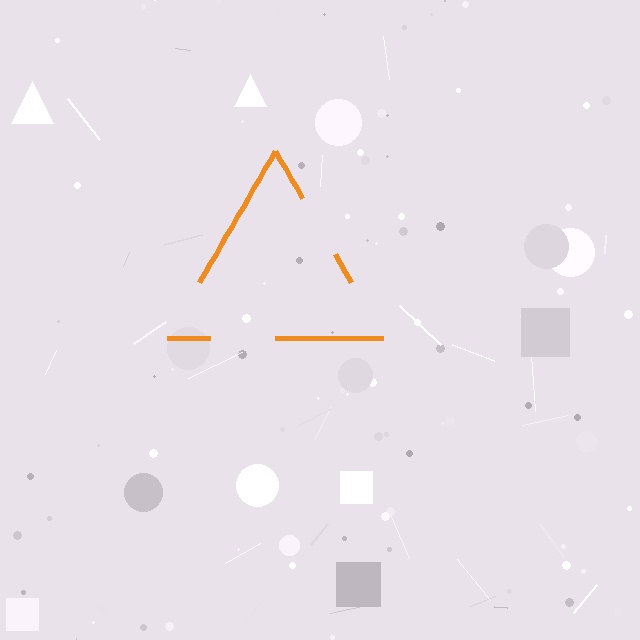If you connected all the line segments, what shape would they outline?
They would outline a triangle.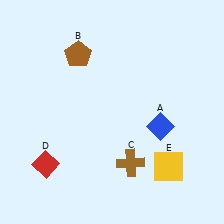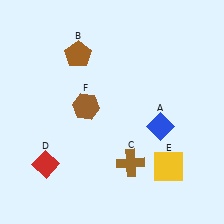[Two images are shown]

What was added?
A brown hexagon (F) was added in Image 2.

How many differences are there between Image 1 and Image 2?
There is 1 difference between the two images.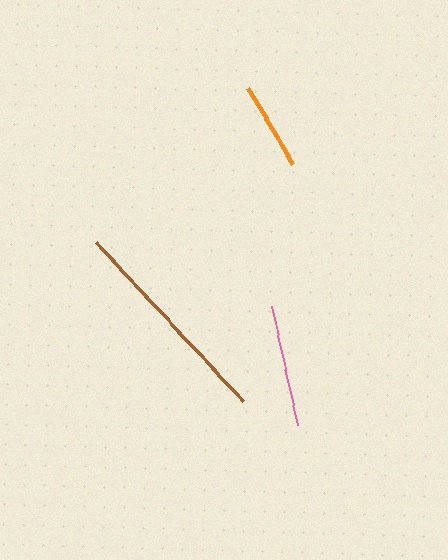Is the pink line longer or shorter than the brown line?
The brown line is longer than the pink line.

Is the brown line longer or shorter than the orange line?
The brown line is longer than the orange line.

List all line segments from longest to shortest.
From longest to shortest: brown, pink, orange.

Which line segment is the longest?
The brown line is the longest at approximately 216 pixels.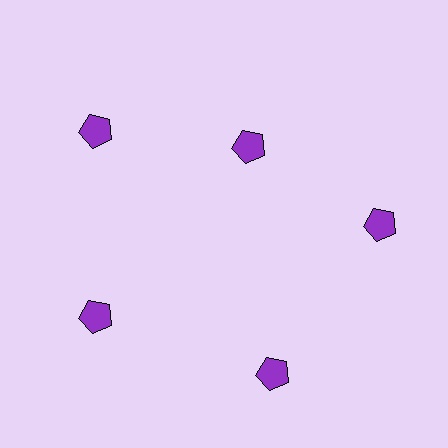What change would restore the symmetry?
The symmetry would be restored by moving it outward, back onto the ring so that all 5 pentagons sit at equal angles and equal distance from the center.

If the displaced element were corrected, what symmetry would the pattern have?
It would have 5-fold rotational symmetry — the pattern would map onto itself every 72 degrees.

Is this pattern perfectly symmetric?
No. The 5 purple pentagons are arranged in a ring, but one element near the 1 o'clock position is pulled inward toward the center, breaking the 5-fold rotational symmetry.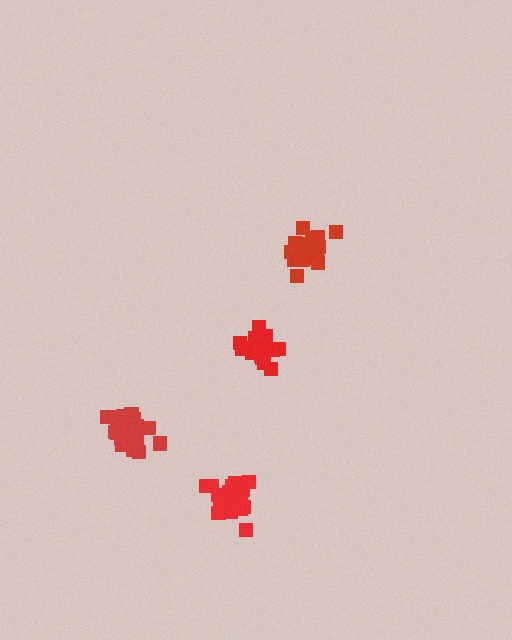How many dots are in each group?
Group 1: 20 dots, Group 2: 21 dots, Group 3: 21 dots, Group 4: 15 dots (77 total).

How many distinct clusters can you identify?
There are 4 distinct clusters.